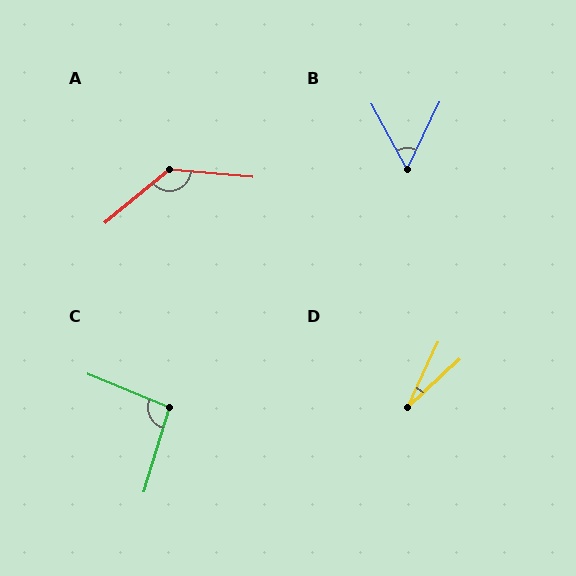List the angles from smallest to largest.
D (23°), B (54°), C (96°), A (135°).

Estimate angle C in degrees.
Approximately 96 degrees.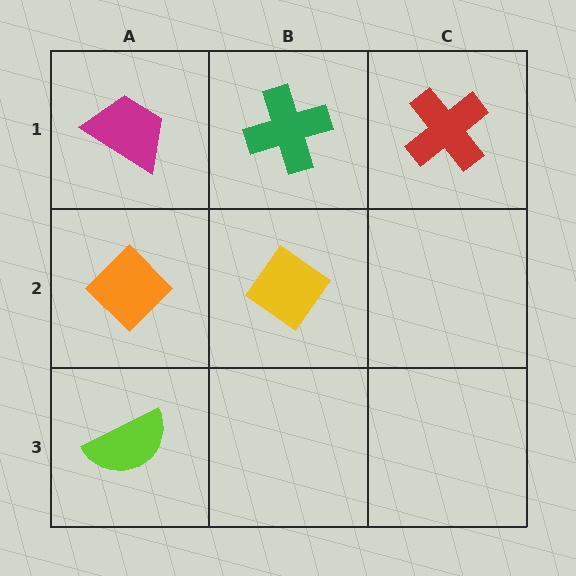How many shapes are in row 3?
1 shape.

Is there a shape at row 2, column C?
No, that cell is empty.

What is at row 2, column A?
An orange diamond.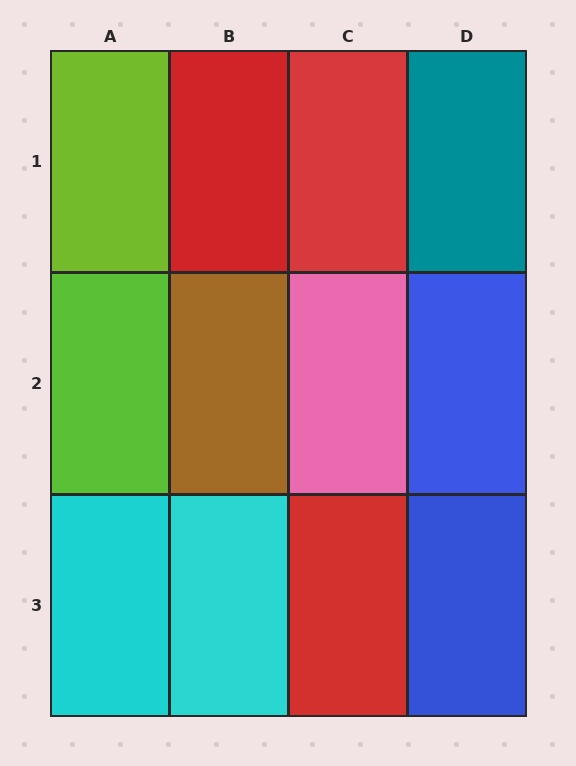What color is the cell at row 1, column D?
Teal.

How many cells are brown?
1 cell is brown.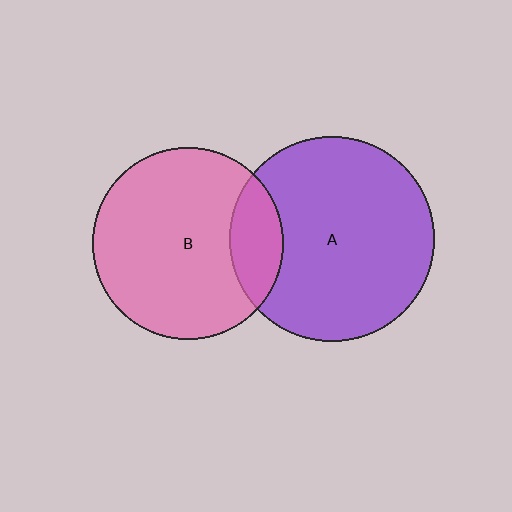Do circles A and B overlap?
Yes.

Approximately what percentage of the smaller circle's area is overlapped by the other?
Approximately 20%.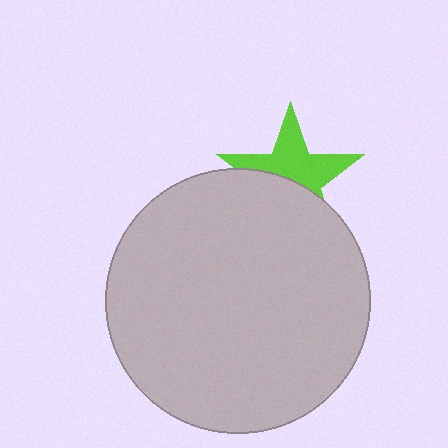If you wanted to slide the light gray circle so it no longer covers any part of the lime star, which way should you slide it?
Slide it down — that is the most direct way to separate the two shapes.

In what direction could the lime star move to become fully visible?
The lime star could move up. That would shift it out from behind the light gray circle entirely.